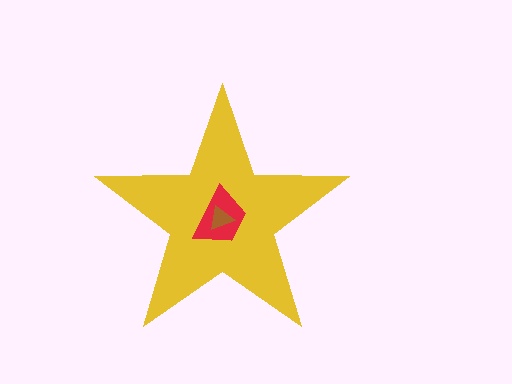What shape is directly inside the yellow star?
The red trapezoid.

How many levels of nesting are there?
3.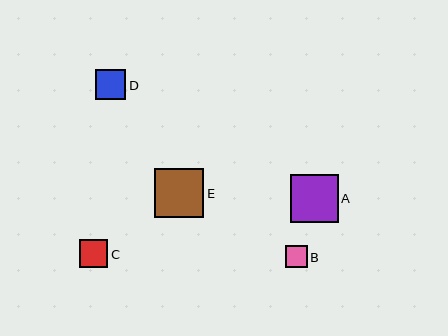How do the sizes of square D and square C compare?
Square D and square C are approximately the same size.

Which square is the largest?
Square E is the largest with a size of approximately 49 pixels.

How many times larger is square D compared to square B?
Square D is approximately 1.4 times the size of square B.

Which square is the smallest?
Square B is the smallest with a size of approximately 22 pixels.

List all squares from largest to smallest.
From largest to smallest: E, A, D, C, B.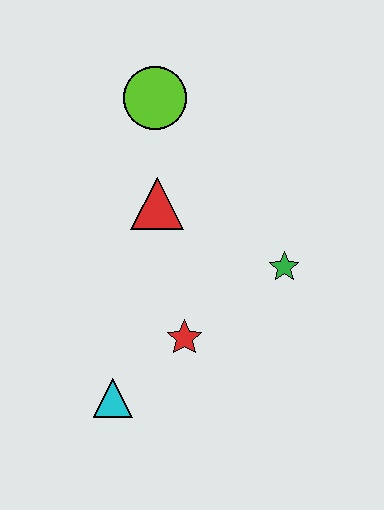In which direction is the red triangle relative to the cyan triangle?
The red triangle is above the cyan triangle.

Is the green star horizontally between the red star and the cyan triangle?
No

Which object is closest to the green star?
The red star is closest to the green star.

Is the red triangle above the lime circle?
No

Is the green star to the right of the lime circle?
Yes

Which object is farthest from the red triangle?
The cyan triangle is farthest from the red triangle.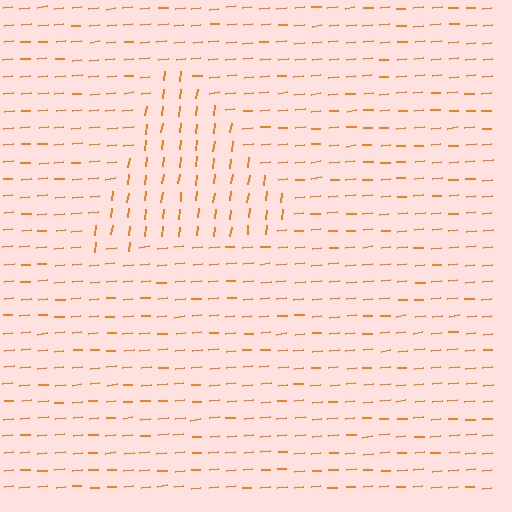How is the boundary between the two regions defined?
The boundary is defined purely by a change in line orientation (approximately 78 degrees difference). All lines are the same color and thickness.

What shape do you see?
I see a triangle.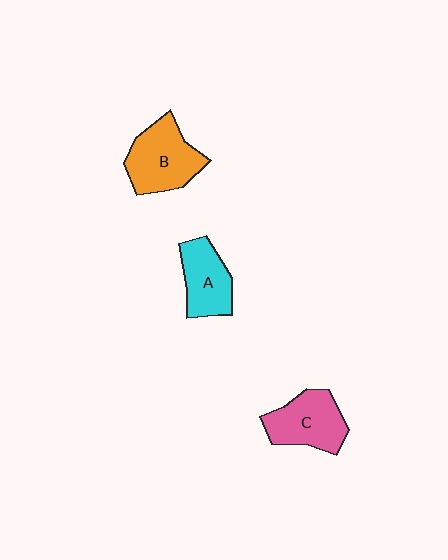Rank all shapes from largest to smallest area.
From largest to smallest: B (orange), C (pink), A (cyan).